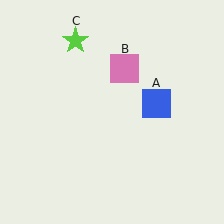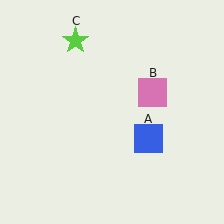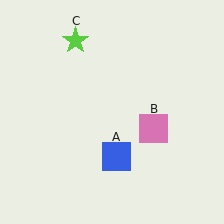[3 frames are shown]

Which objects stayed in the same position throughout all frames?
Lime star (object C) remained stationary.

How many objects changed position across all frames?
2 objects changed position: blue square (object A), pink square (object B).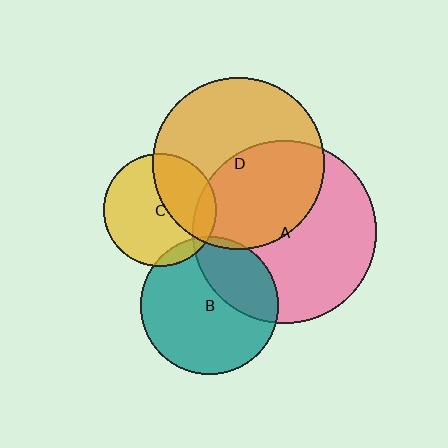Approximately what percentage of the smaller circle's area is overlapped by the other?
Approximately 35%.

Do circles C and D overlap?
Yes.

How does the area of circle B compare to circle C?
Approximately 1.5 times.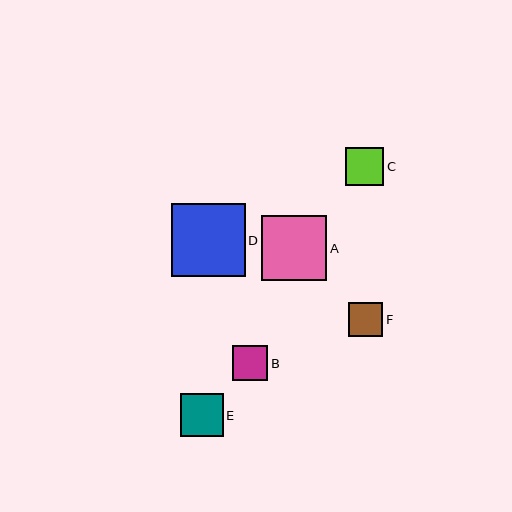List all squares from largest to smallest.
From largest to smallest: D, A, E, C, B, F.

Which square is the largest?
Square D is the largest with a size of approximately 73 pixels.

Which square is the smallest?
Square F is the smallest with a size of approximately 34 pixels.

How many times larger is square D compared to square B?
Square D is approximately 2.1 times the size of square B.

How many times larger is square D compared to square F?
Square D is approximately 2.2 times the size of square F.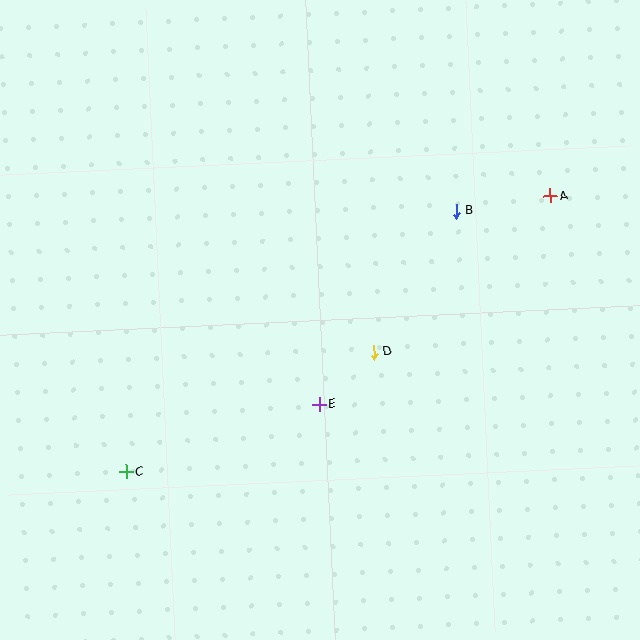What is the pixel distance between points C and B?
The distance between C and B is 421 pixels.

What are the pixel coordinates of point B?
Point B is at (456, 211).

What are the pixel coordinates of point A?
Point A is at (550, 196).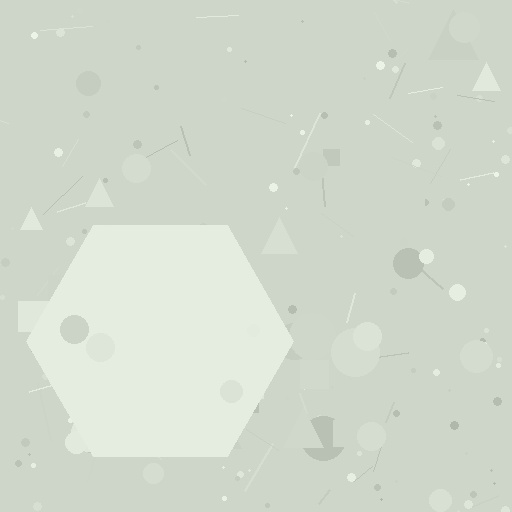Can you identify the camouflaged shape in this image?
The camouflaged shape is a hexagon.